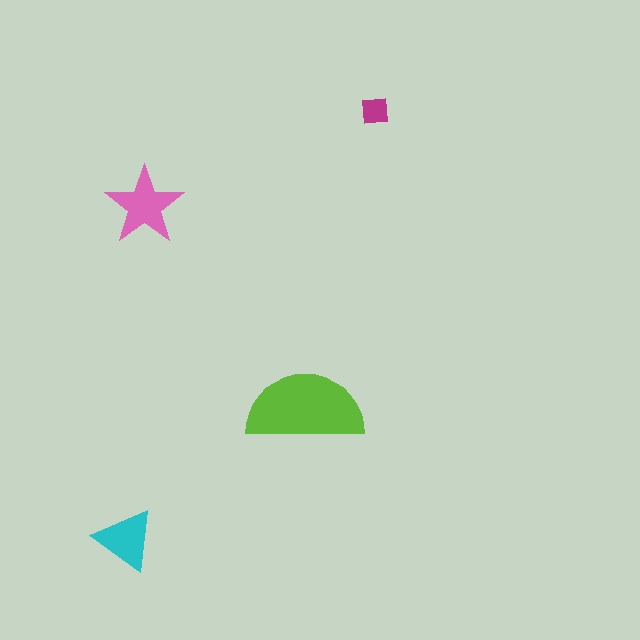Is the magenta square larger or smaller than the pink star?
Smaller.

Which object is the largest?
The lime semicircle.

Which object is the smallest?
The magenta square.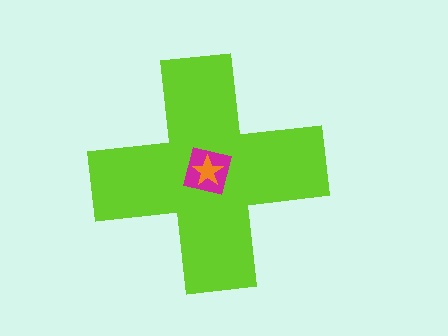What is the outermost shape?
The lime cross.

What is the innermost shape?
The orange star.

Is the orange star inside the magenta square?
Yes.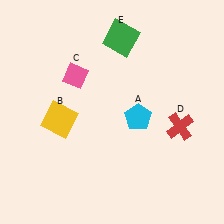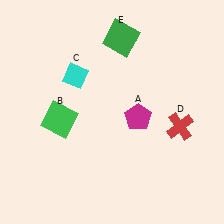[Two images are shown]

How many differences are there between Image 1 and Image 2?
There are 3 differences between the two images.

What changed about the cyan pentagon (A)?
In Image 1, A is cyan. In Image 2, it changed to magenta.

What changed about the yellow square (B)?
In Image 1, B is yellow. In Image 2, it changed to green.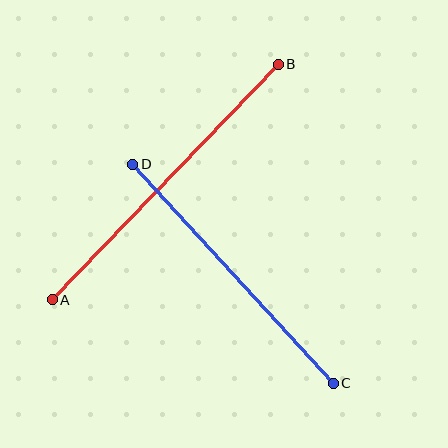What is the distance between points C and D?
The distance is approximately 297 pixels.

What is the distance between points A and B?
The distance is approximately 326 pixels.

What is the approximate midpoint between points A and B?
The midpoint is at approximately (165, 182) pixels.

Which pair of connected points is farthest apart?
Points A and B are farthest apart.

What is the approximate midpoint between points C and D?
The midpoint is at approximately (233, 274) pixels.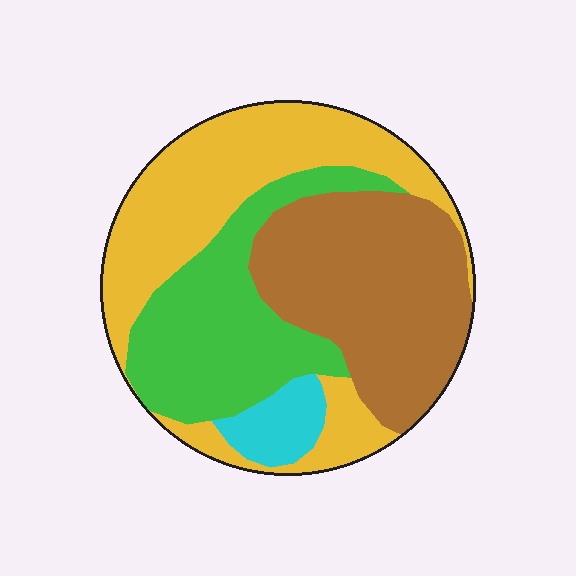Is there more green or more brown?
Brown.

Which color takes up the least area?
Cyan, at roughly 5%.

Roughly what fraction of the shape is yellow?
Yellow covers about 35% of the shape.